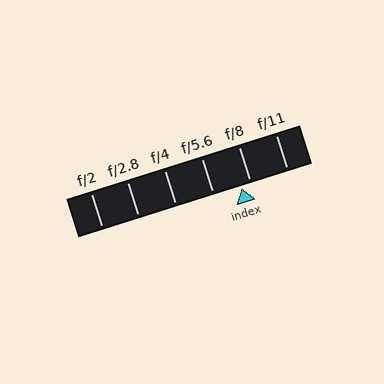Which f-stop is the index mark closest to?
The index mark is closest to f/8.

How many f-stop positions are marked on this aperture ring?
There are 6 f-stop positions marked.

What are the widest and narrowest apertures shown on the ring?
The widest aperture shown is f/2 and the narrowest is f/11.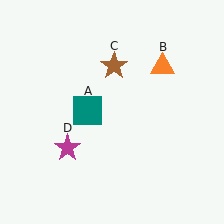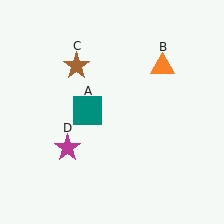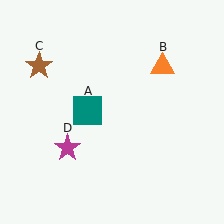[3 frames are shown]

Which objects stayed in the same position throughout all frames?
Teal square (object A) and orange triangle (object B) and magenta star (object D) remained stationary.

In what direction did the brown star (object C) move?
The brown star (object C) moved left.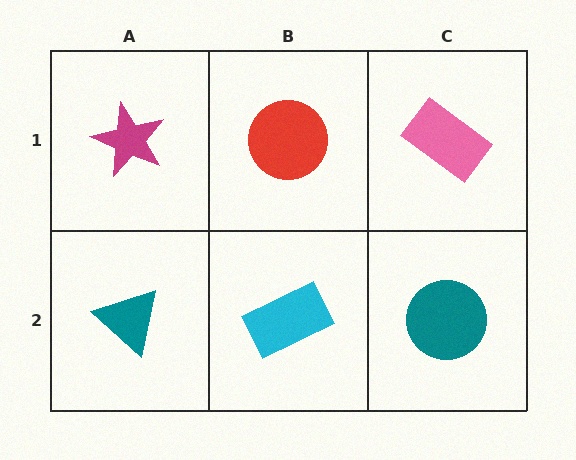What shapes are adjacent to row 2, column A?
A magenta star (row 1, column A), a cyan rectangle (row 2, column B).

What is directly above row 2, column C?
A pink rectangle.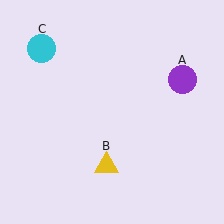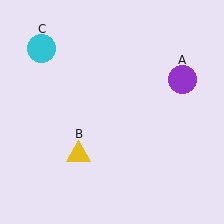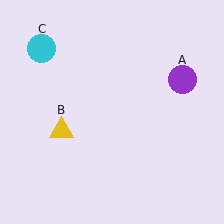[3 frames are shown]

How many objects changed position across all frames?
1 object changed position: yellow triangle (object B).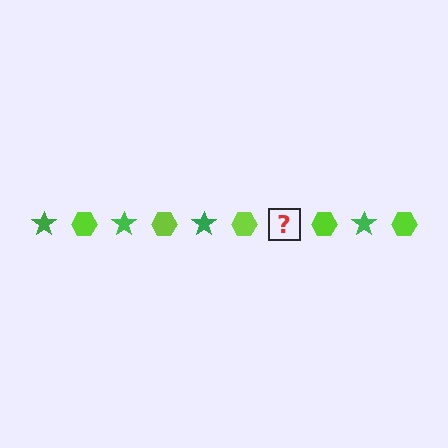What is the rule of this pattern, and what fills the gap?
The rule is that the pattern alternates between green star and lime hexagon. The gap should be filled with a green star.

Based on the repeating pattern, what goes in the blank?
The blank should be a green star.